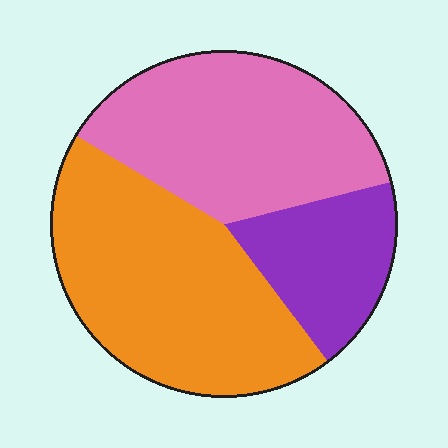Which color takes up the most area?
Orange, at roughly 45%.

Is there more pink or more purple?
Pink.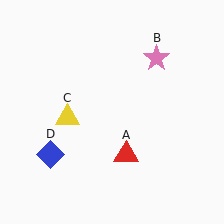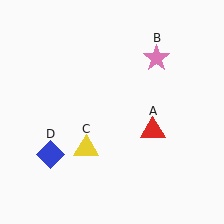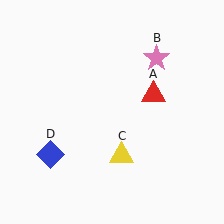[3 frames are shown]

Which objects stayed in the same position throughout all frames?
Pink star (object B) and blue diamond (object D) remained stationary.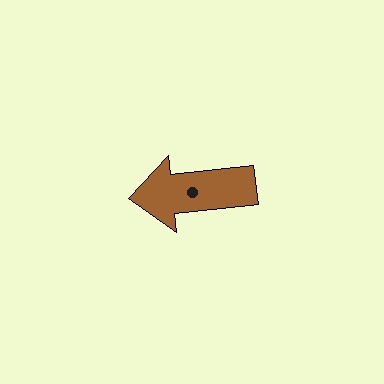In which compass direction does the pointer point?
West.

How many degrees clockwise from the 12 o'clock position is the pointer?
Approximately 264 degrees.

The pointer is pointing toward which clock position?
Roughly 9 o'clock.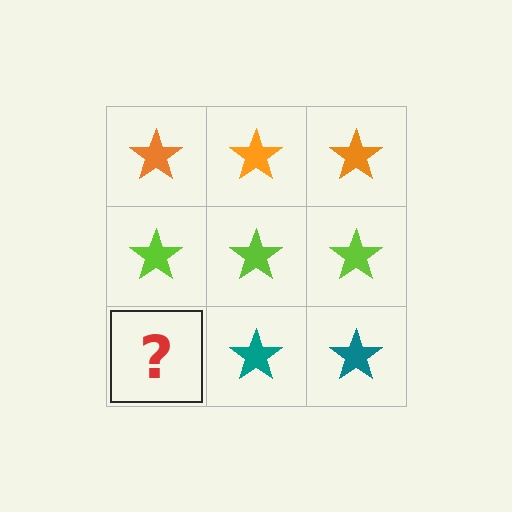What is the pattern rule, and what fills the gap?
The rule is that each row has a consistent color. The gap should be filled with a teal star.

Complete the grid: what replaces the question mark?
The question mark should be replaced with a teal star.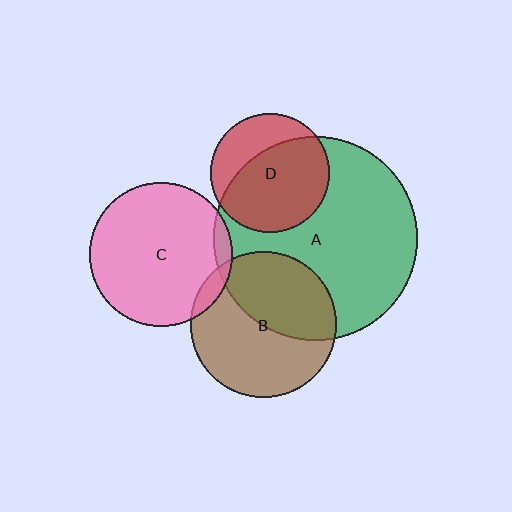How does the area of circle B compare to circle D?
Approximately 1.5 times.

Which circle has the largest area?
Circle A (green).